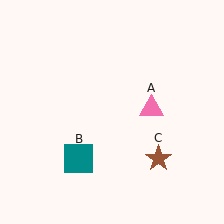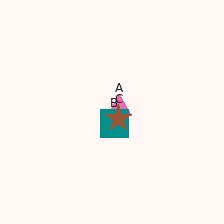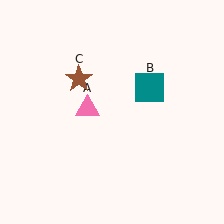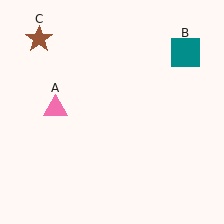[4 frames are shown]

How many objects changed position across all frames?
3 objects changed position: pink triangle (object A), teal square (object B), brown star (object C).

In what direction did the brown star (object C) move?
The brown star (object C) moved up and to the left.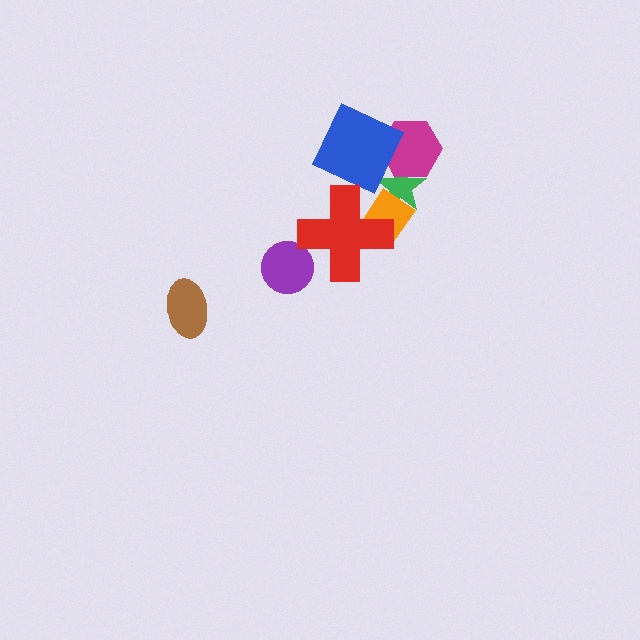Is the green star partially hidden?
Yes, it is partially covered by another shape.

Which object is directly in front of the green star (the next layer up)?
The orange diamond is directly in front of the green star.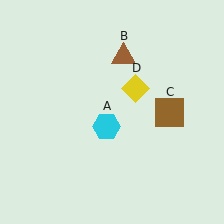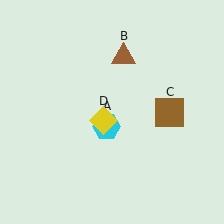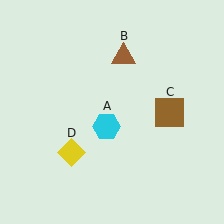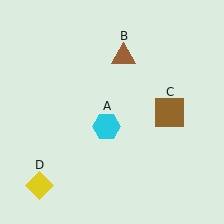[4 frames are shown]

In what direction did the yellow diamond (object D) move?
The yellow diamond (object D) moved down and to the left.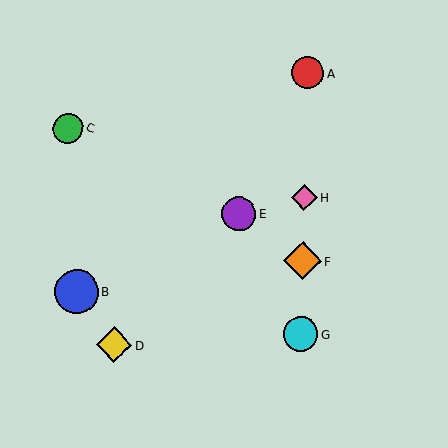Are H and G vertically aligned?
Yes, both are at x≈304.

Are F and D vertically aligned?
No, F is at x≈303 and D is at x≈114.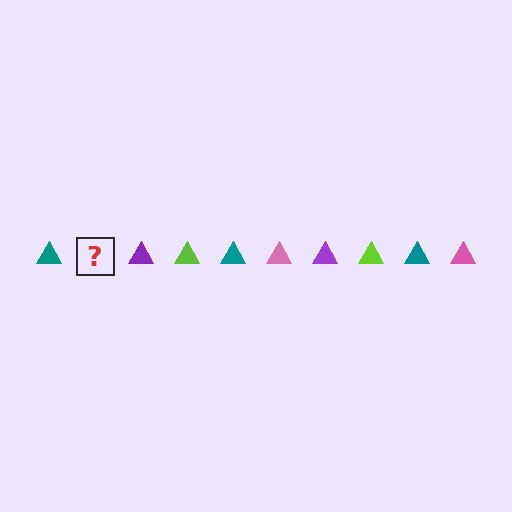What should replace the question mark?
The question mark should be replaced with a pink triangle.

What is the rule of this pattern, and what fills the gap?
The rule is that the pattern cycles through teal, pink, purple, lime triangles. The gap should be filled with a pink triangle.